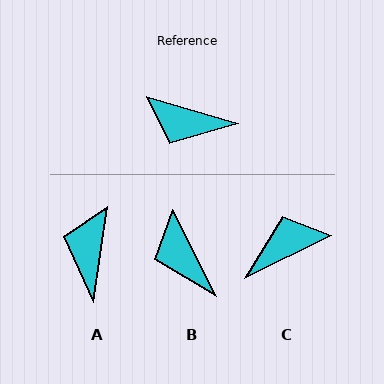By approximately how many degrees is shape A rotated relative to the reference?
Approximately 82 degrees clockwise.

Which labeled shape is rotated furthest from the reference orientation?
C, about 138 degrees away.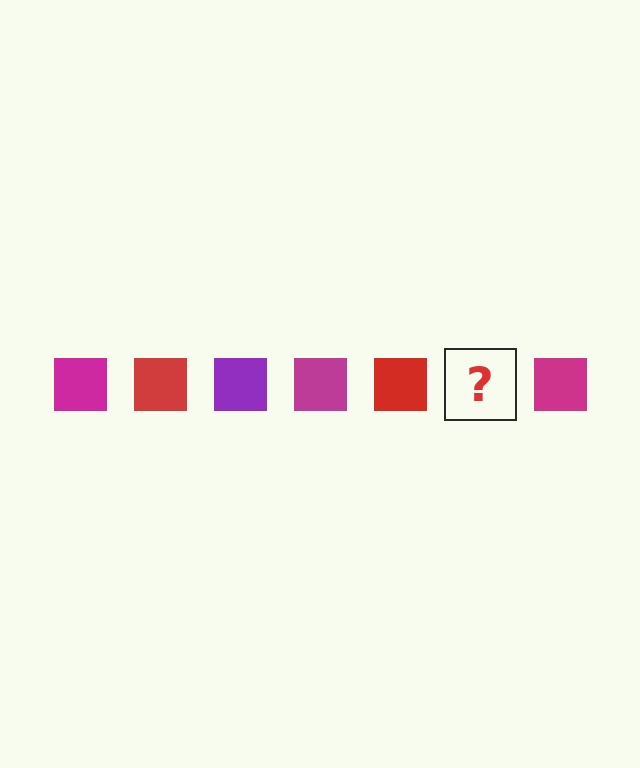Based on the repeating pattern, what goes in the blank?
The blank should be a purple square.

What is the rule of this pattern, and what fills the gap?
The rule is that the pattern cycles through magenta, red, purple squares. The gap should be filled with a purple square.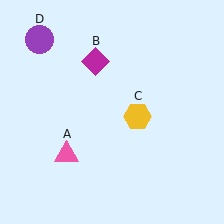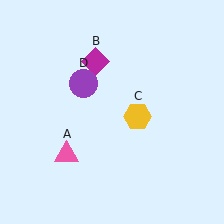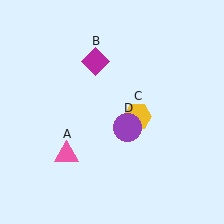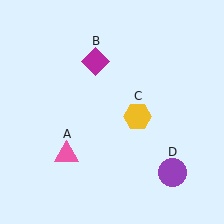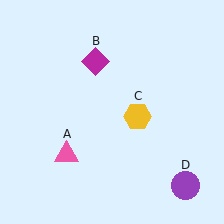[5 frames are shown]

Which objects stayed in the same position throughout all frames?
Pink triangle (object A) and magenta diamond (object B) and yellow hexagon (object C) remained stationary.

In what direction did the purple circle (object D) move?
The purple circle (object D) moved down and to the right.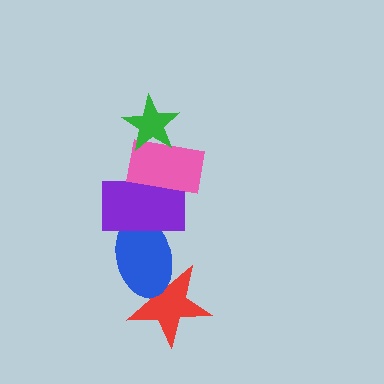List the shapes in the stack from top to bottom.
From top to bottom: the green star, the pink rectangle, the purple rectangle, the blue ellipse, the red star.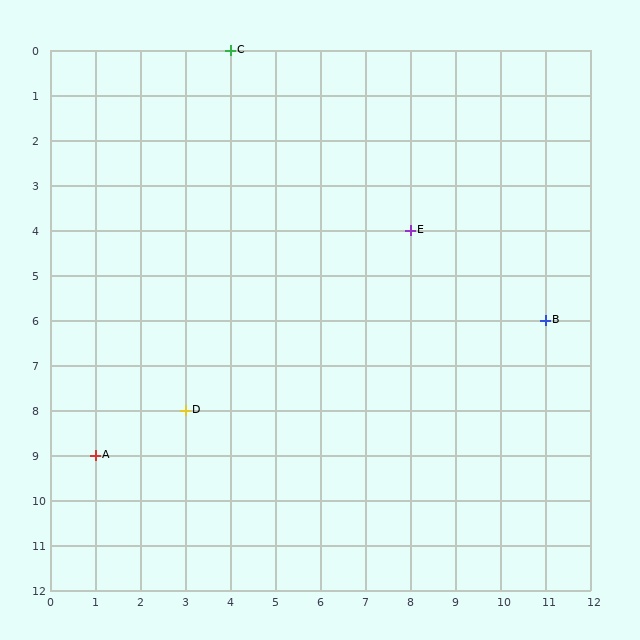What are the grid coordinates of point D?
Point D is at grid coordinates (3, 8).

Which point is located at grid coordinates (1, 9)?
Point A is at (1, 9).